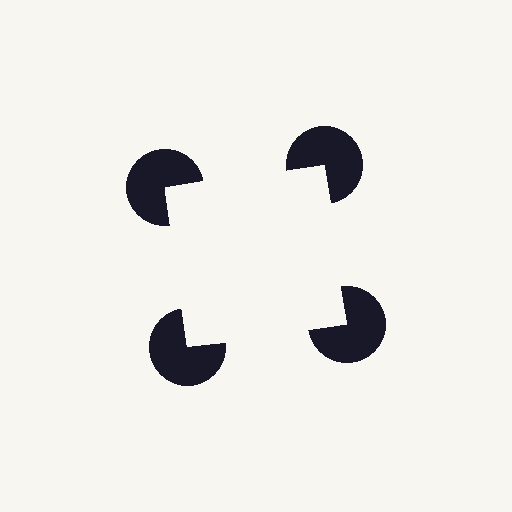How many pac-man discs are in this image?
There are 4 — one at each vertex of the illusory square.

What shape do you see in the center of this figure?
An illusory square — its edges are inferred from the aligned wedge cuts in the pac-man discs, not physically drawn.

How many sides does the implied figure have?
4 sides.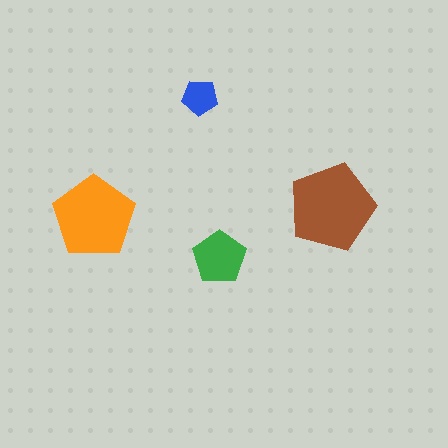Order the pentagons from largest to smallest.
the brown one, the orange one, the green one, the blue one.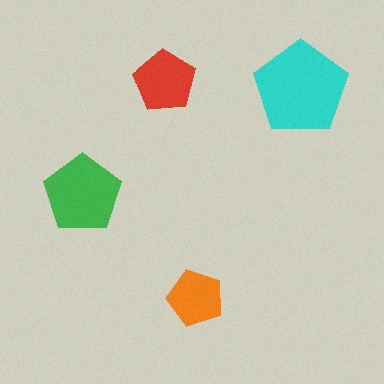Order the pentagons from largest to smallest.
the cyan one, the green one, the red one, the orange one.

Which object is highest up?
The red pentagon is topmost.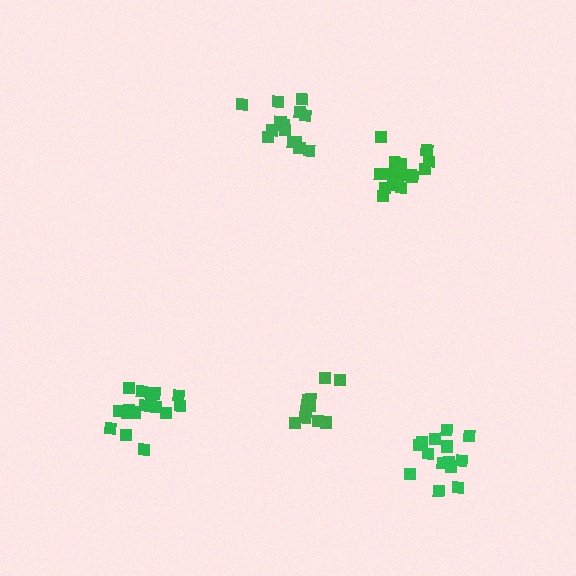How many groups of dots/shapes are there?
There are 5 groups.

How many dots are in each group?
Group 1: 15 dots, Group 2: 10 dots, Group 3: 14 dots, Group 4: 16 dots, Group 5: 14 dots (69 total).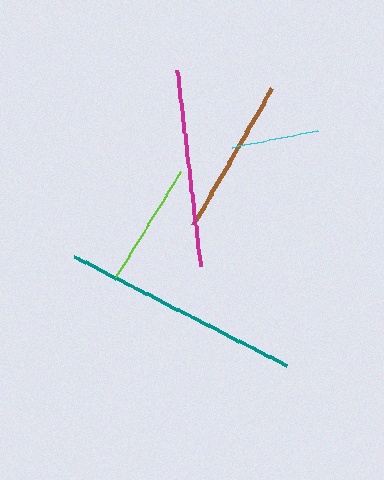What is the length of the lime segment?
The lime segment is approximately 123 pixels long.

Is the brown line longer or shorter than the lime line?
The brown line is longer than the lime line.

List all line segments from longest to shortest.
From longest to shortest: teal, magenta, brown, lime, cyan.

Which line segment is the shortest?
The cyan line is the shortest at approximately 87 pixels.